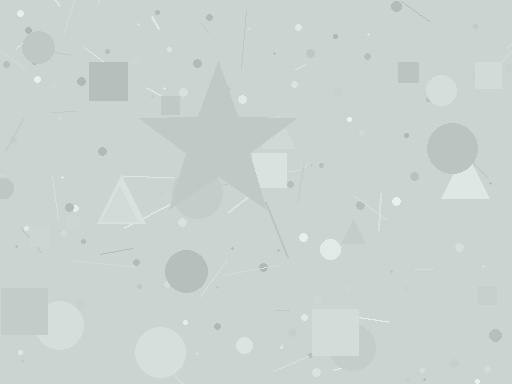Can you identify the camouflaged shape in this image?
The camouflaged shape is a star.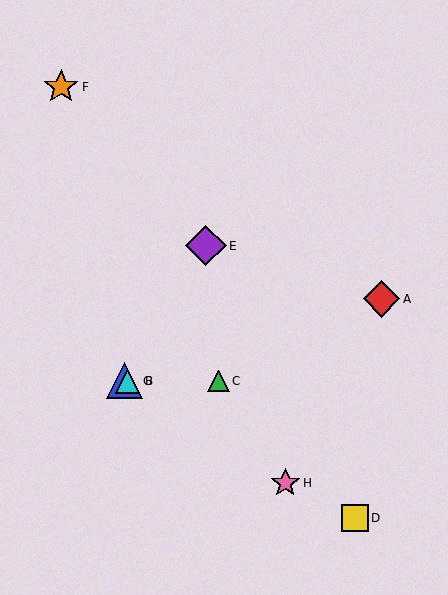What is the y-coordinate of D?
Object D is at y≈518.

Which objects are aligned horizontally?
Objects B, C, G are aligned horizontally.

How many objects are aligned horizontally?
3 objects (B, C, G) are aligned horizontally.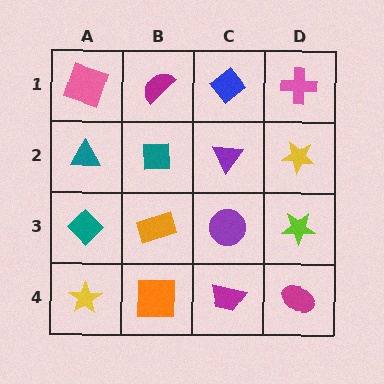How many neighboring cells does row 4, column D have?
2.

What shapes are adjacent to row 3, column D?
A yellow star (row 2, column D), a magenta ellipse (row 4, column D), a purple circle (row 3, column C).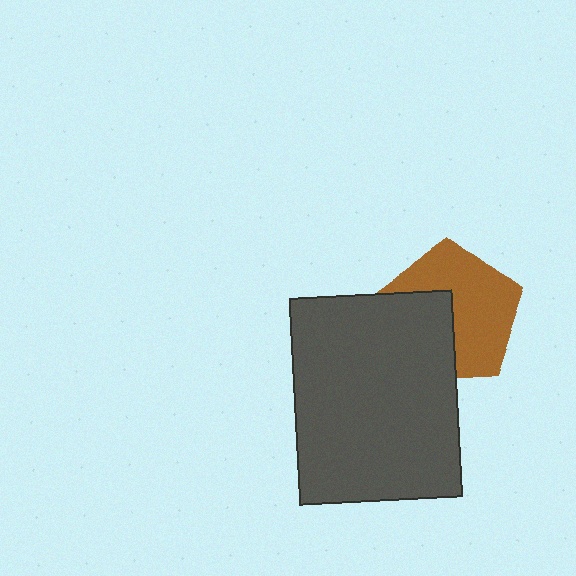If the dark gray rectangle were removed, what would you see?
You would see the complete brown pentagon.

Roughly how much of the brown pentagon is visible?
About half of it is visible (roughly 61%).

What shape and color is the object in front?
The object in front is a dark gray rectangle.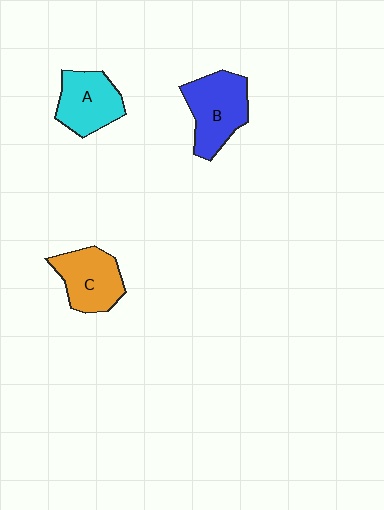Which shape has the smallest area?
Shape A (cyan).